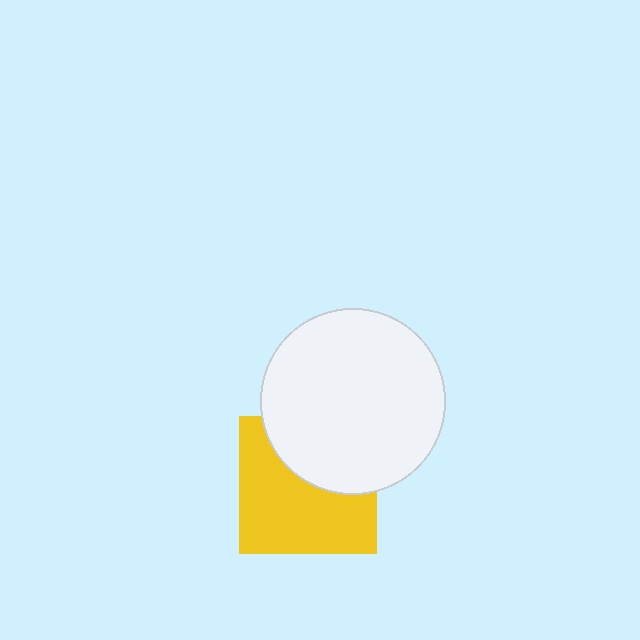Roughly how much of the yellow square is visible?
About half of it is visible (roughly 61%).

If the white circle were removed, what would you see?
You would see the complete yellow square.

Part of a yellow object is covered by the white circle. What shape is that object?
It is a square.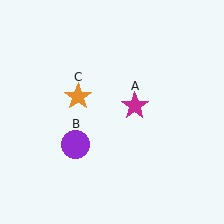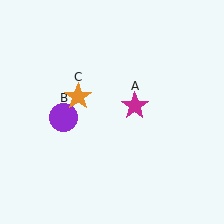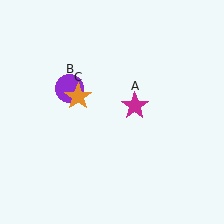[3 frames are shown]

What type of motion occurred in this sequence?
The purple circle (object B) rotated clockwise around the center of the scene.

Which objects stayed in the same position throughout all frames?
Magenta star (object A) and orange star (object C) remained stationary.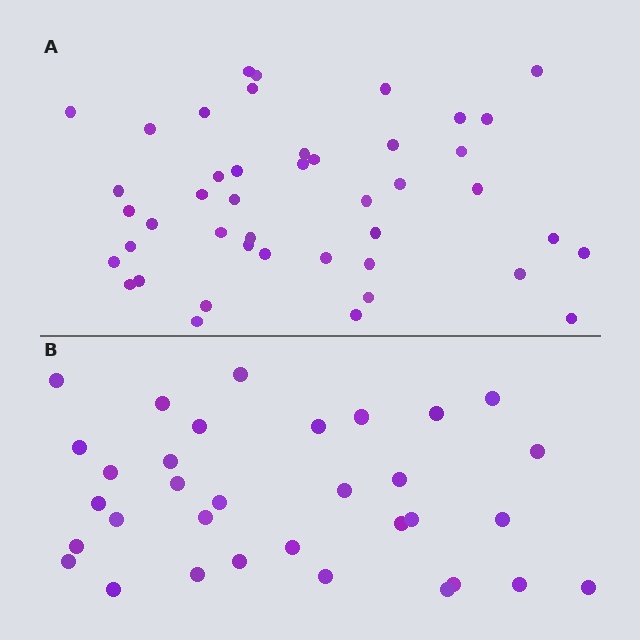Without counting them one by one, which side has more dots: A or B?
Region A (the top region) has more dots.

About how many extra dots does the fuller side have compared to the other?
Region A has roughly 12 or so more dots than region B.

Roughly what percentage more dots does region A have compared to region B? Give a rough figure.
About 35% more.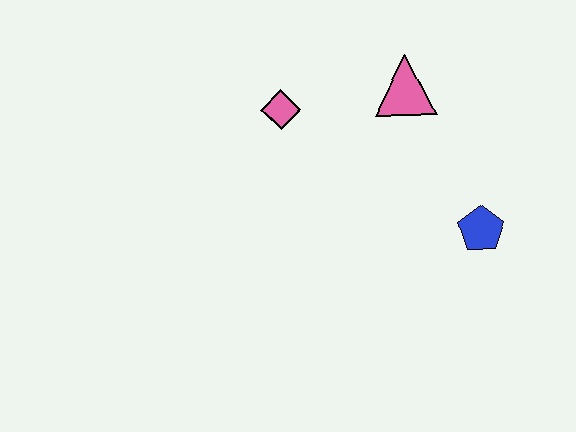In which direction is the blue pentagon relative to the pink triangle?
The blue pentagon is below the pink triangle.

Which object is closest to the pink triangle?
The pink diamond is closest to the pink triangle.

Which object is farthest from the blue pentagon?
The pink diamond is farthest from the blue pentagon.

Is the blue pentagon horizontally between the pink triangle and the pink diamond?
No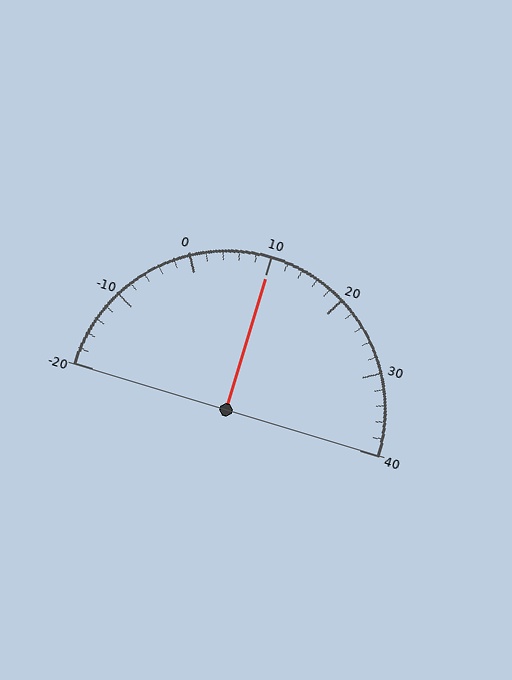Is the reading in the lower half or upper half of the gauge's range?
The reading is in the upper half of the range (-20 to 40).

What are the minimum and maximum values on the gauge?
The gauge ranges from -20 to 40.